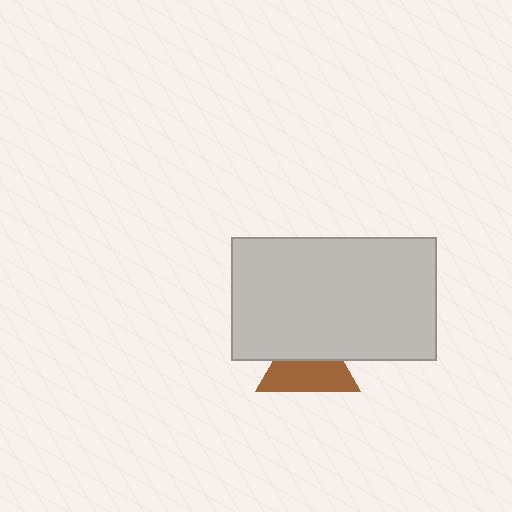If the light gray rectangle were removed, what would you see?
You would see the complete brown triangle.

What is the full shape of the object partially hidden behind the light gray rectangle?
The partially hidden object is a brown triangle.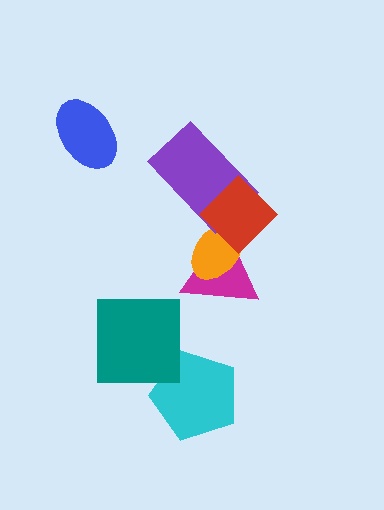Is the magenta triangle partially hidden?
Yes, it is partially covered by another shape.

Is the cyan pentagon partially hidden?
Yes, it is partially covered by another shape.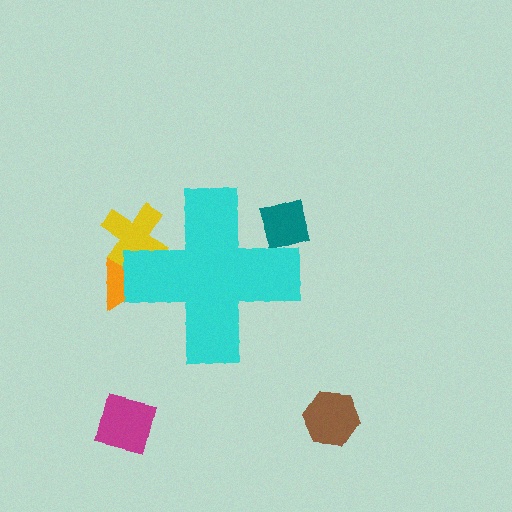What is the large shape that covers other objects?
A cyan cross.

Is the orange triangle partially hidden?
Yes, the orange triangle is partially hidden behind the cyan cross.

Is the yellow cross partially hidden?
Yes, the yellow cross is partially hidden behind the cyan cross.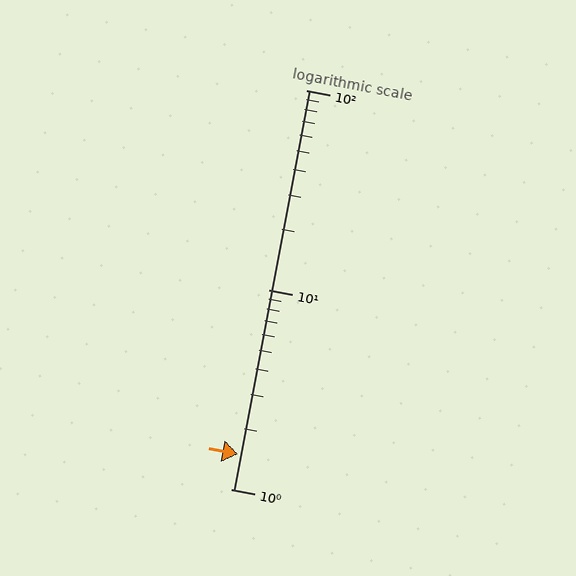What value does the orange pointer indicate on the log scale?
The pointer indicates approximately 1.5.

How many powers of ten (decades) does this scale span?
The scale spans 2 decades, from 1 to 100.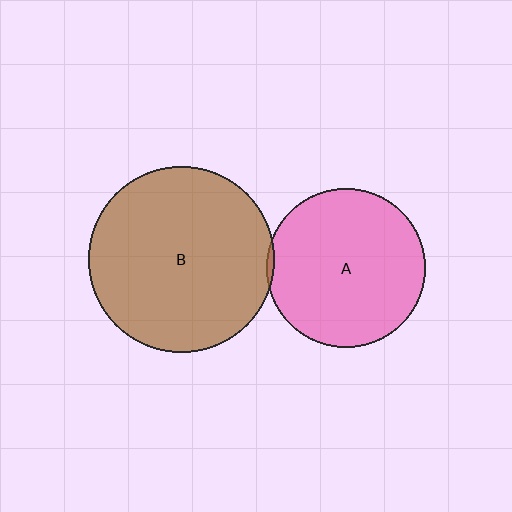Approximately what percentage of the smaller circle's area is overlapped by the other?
Approximately 5%.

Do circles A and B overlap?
Yes.